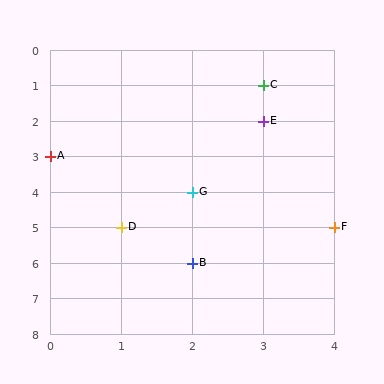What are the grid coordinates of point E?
Point E is at grid coordinates (3, 2).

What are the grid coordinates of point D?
Point D is at grid coordinates (1, 5).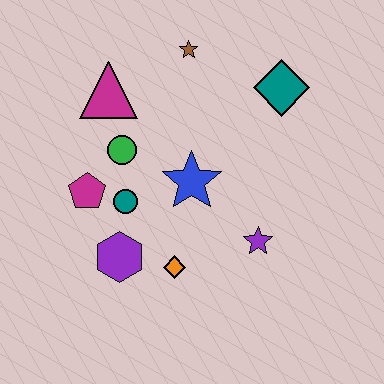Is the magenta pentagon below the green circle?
Yes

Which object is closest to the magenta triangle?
The green circle is closest to the magenta triangle.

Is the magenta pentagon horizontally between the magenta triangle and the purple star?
No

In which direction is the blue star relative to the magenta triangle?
The blue star is below the magenta triangle.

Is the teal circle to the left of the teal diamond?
Yes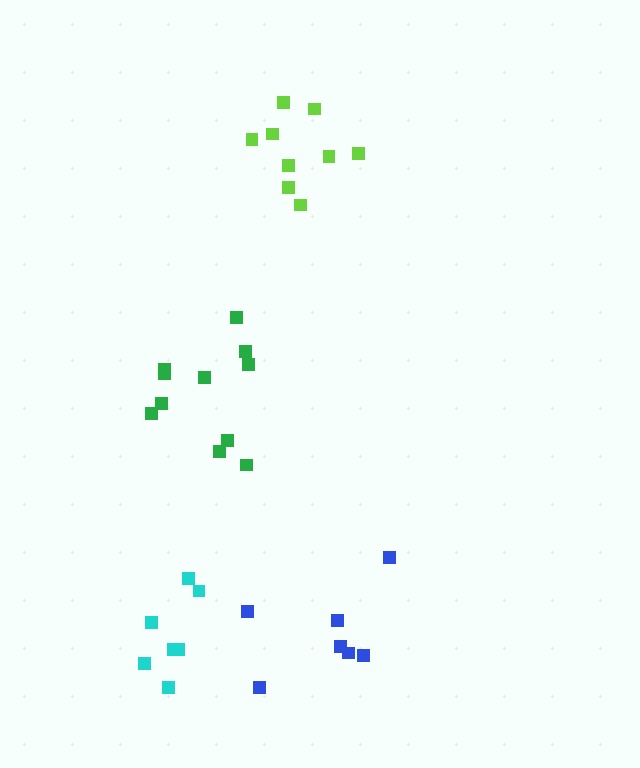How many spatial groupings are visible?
There are 4 spatial groupings.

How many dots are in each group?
Group 1: 7 dots, Group 2: 11 dots, Group 3: 9 dots, Group 4: 7 dots (34 total).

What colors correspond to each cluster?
The clusters are colored: cyan, green, lime, blue.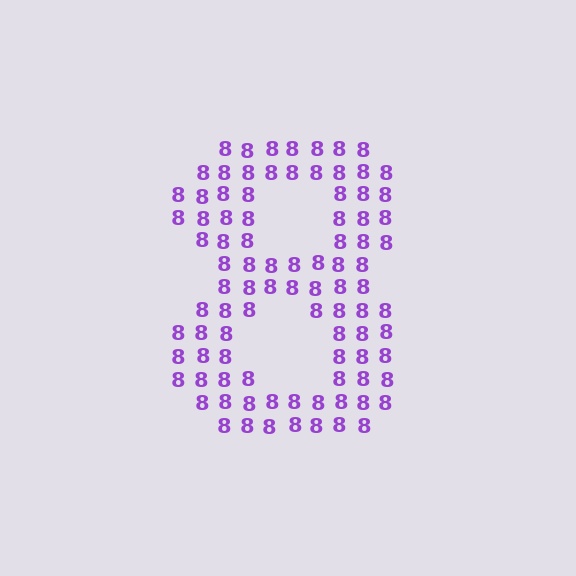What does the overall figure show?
The overall figure shows the digit 8.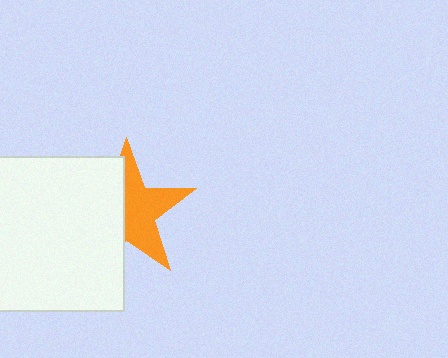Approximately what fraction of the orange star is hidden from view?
Roughly 47% of the orange star is hidden behind the white square.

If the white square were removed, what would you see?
You would see the complete orange star.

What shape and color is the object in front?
The object in front is a white square.